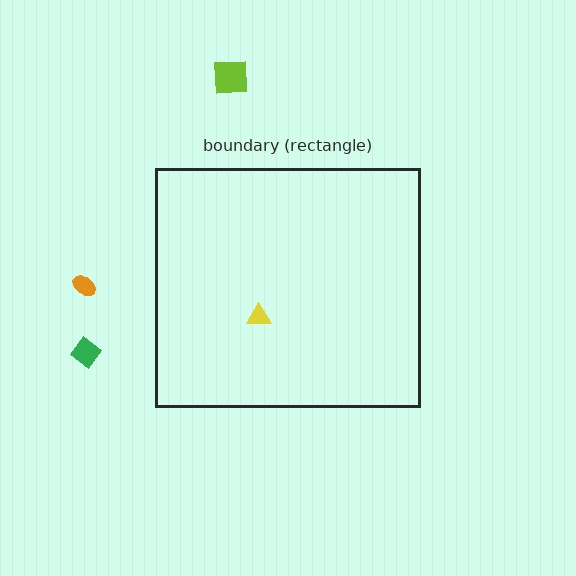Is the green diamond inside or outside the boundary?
Outside.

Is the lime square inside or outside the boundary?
Outside.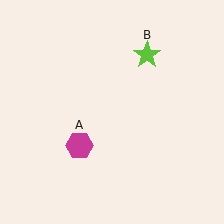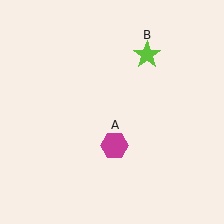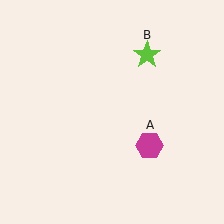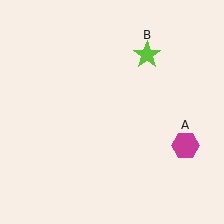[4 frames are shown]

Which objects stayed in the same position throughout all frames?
Lime star (object B) remained stationary.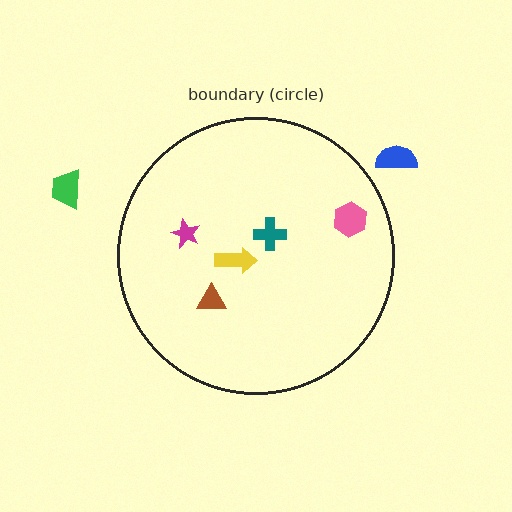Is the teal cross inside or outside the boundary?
Inside.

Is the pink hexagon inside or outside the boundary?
Inside.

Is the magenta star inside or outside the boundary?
Inside.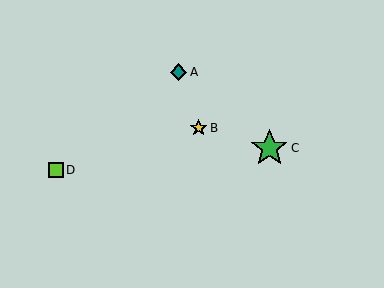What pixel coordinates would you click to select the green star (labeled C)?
Click at (269, 148) to select the green star C.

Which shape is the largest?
The green star (labeled C) is the largest.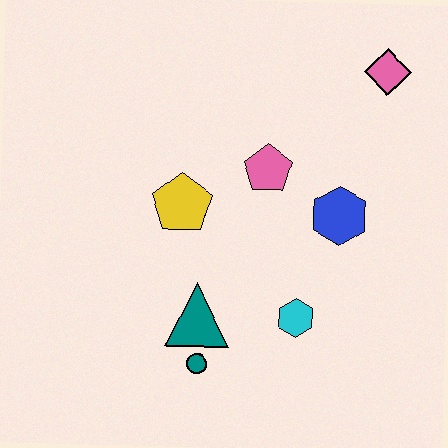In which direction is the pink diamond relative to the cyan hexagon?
The pink diamond is above the cyan hexagon.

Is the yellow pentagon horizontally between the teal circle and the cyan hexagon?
No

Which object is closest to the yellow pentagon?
The pink pentagon is closest to the yellow pentagon.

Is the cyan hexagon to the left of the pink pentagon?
No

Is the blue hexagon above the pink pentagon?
No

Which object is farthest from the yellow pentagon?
The pink diamond is farthest from the yellow pentagon.